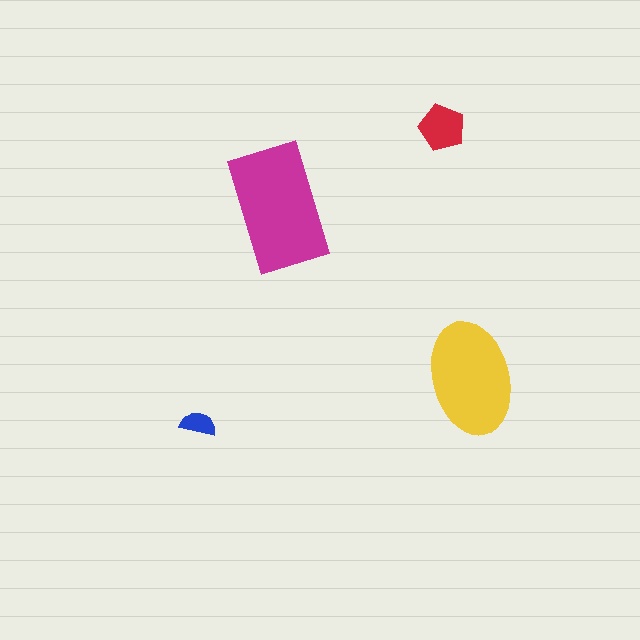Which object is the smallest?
The blue semicircle.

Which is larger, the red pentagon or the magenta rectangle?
The magenta rectangle.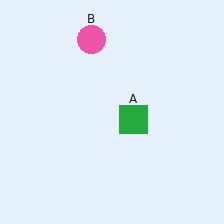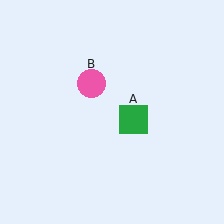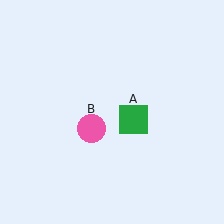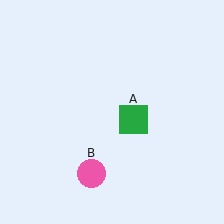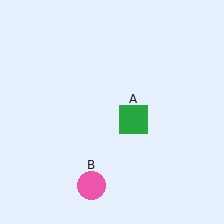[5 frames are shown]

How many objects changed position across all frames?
1 object changed position: pink circle (object B).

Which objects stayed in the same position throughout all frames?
Green square (object A) remained stationary.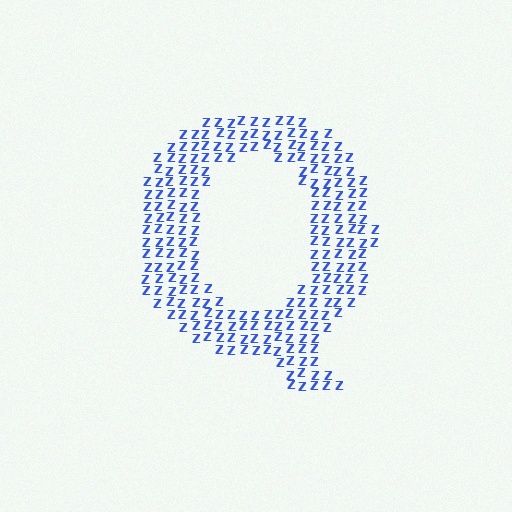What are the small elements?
The small elements are letter Z's.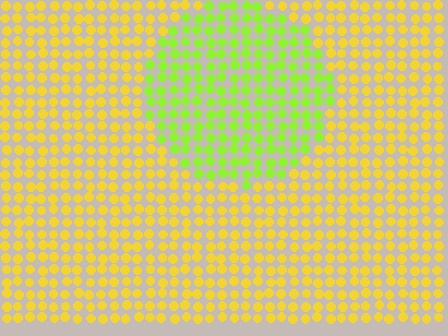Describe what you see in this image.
The image is filled with small yellow elements in a uniform arrangement. A circle-shaped region is visible where the elements are tinted to a slightly different hue, forming a subtle color boundary.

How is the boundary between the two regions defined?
The boundary is defined purely by a slight shift in hue (about 41 degrees). Spacing, size, and orientation are identical on both sides.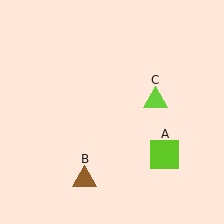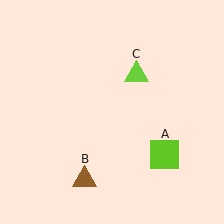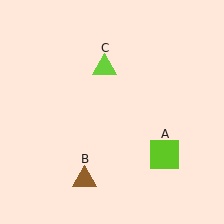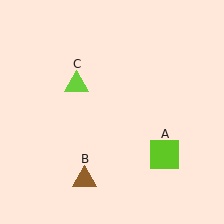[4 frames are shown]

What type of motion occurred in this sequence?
The lime triangle (object C) rotated counterclockwise around the center of the scene.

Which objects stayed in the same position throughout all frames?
Lime square (object A) and brown triangle (object B) remained stationary.